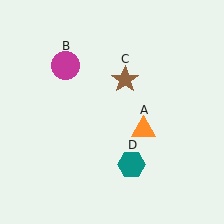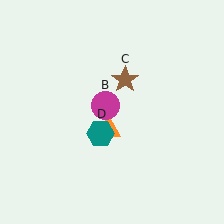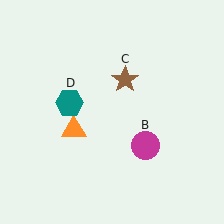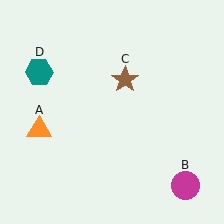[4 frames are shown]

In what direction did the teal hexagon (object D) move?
The teal hexagon (object D) moved up and to the left.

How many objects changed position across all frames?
3 objects changed position: orange triangle (object A), magenta circle (object B), teal hexagon (object D).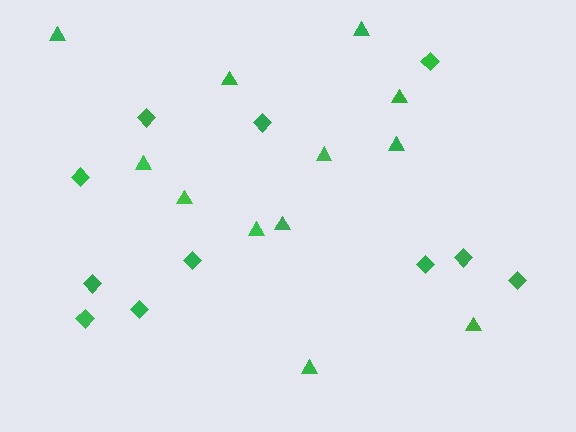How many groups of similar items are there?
There are 2 groups: one group of diamonds (11) and one group of triangles (12).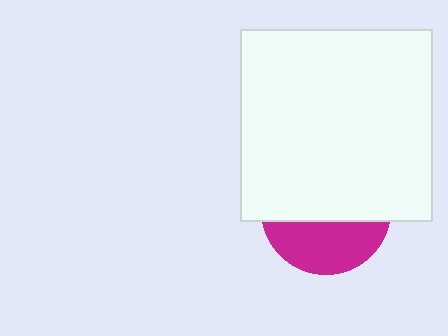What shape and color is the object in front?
The object in front is a white square.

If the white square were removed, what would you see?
You would see the complete magenta circle.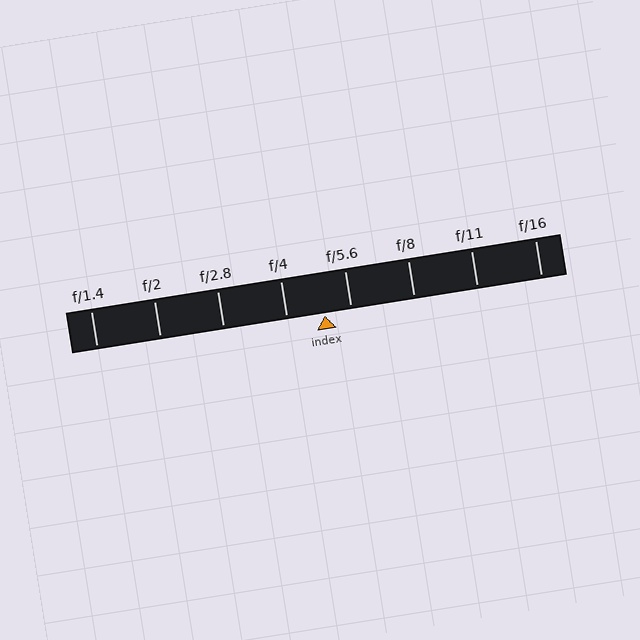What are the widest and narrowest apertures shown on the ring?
The widest aperture shown is f/1.4 and the narrowest is f/16.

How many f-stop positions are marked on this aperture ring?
There are 8 f-stop positions marked.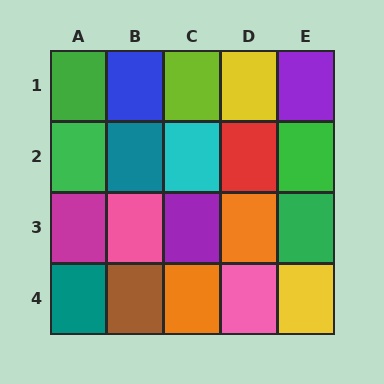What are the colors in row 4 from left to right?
Teal, brown, orange, pink, yellow.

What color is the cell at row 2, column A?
Green.